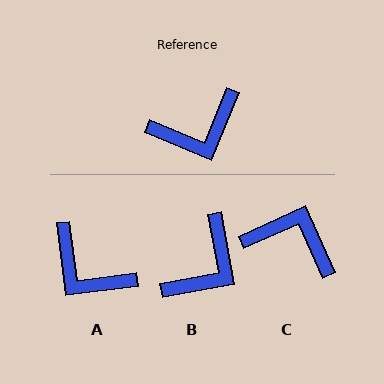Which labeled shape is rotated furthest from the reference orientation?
C, about 137 degrees away.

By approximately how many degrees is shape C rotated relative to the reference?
Approximately 137 degrees counter-clockwise.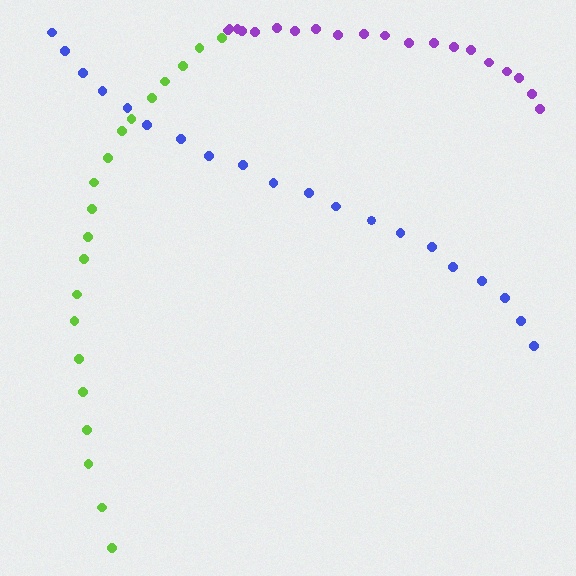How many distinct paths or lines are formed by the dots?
There are 3 distinct paths.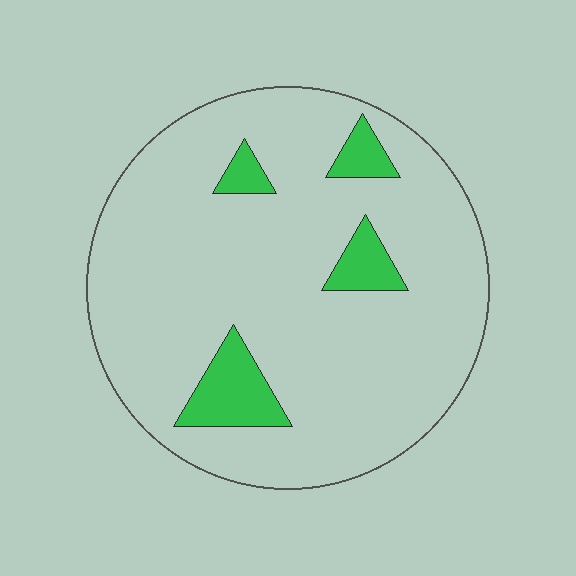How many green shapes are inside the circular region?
4.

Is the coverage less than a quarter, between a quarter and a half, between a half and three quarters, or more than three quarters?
Less than a quarter.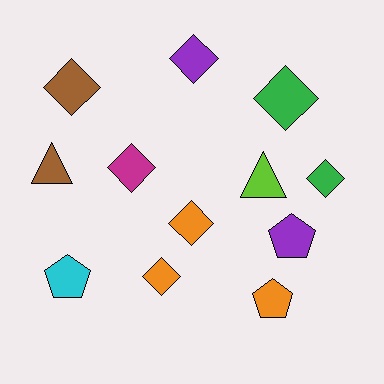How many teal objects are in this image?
There are no teal objects.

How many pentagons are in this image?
There are 3 pentagons.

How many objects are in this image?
There are 12 objects.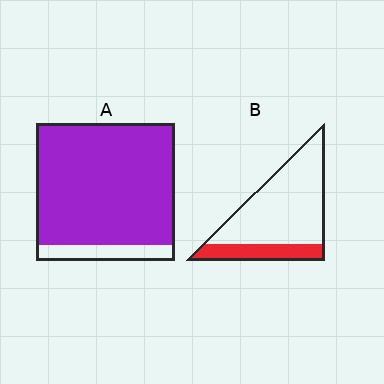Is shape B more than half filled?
No.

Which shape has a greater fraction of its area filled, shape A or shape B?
Shape A.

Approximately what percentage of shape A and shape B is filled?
A is approximately 90% and B is approximately 25%.